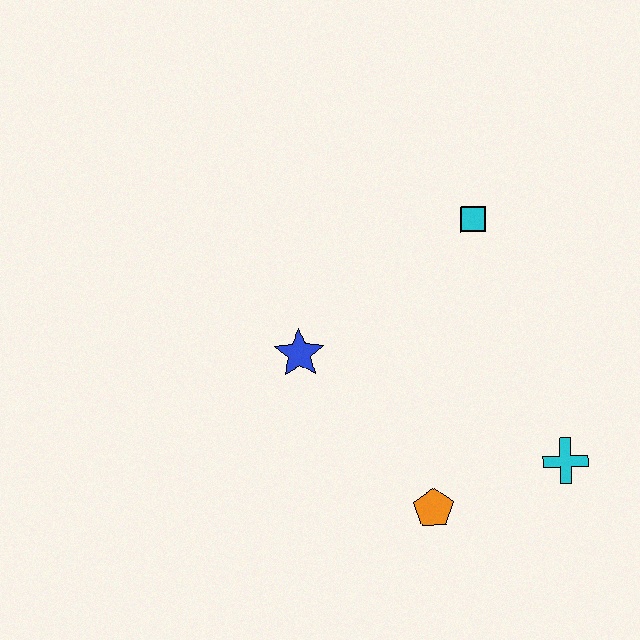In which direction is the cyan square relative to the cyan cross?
The cyan square is above the cyan cross.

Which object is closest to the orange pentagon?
The cyan cross is closest to the orange pentagon.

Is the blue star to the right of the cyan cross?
No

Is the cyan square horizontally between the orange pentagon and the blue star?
No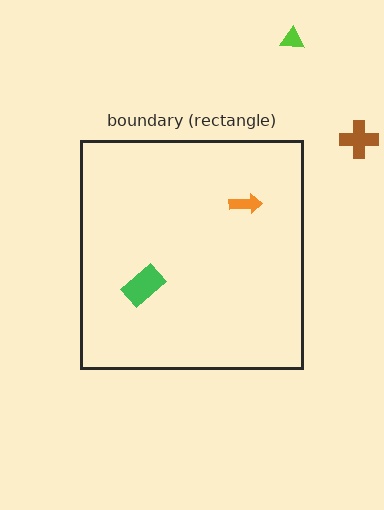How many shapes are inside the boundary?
2 inside, 2 outside.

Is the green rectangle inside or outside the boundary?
Inside.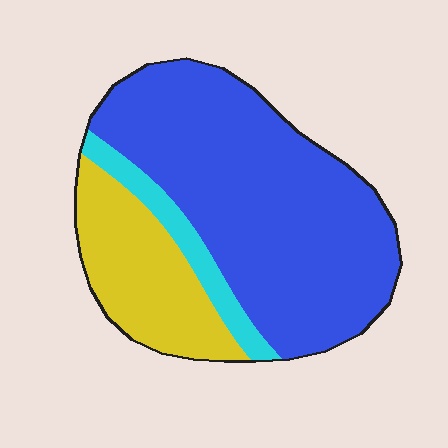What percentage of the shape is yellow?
Yellow takes up about one quarter (1/4) of the shape.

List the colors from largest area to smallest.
From largest to smallest: blue, yellow, cyan.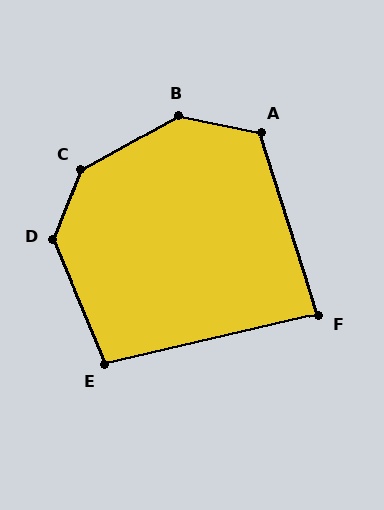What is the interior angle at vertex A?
Approximately 119 degrees (obtuse).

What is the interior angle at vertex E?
Approximately 100 degrees (obtuse).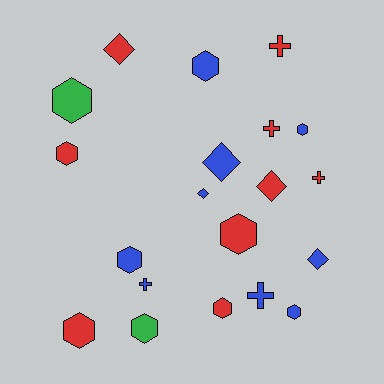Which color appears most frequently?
Red, with 9 objects.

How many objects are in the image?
There are 20 objects.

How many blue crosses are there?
There are 2 blue crosses.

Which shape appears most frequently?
Hexagon, with 10 objects.